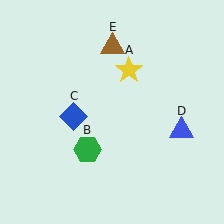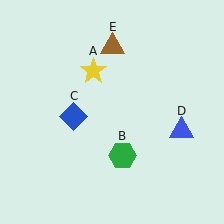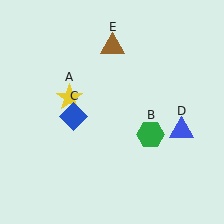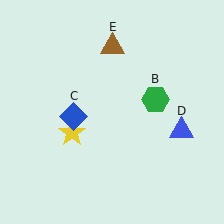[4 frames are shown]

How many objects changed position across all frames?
2 objects changed position: yellow star (object A), green hexagon (object B).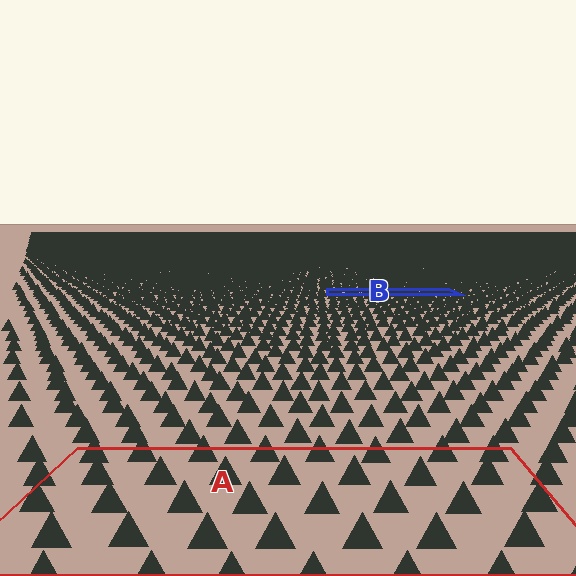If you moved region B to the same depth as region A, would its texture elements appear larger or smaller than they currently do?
They would appear larger. At a closer depth, the same texture elements are projected at a bigger on-screen size.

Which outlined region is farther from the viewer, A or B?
Region B is farther from the viewer — the texture elements inside it appear smaller and more densely packed.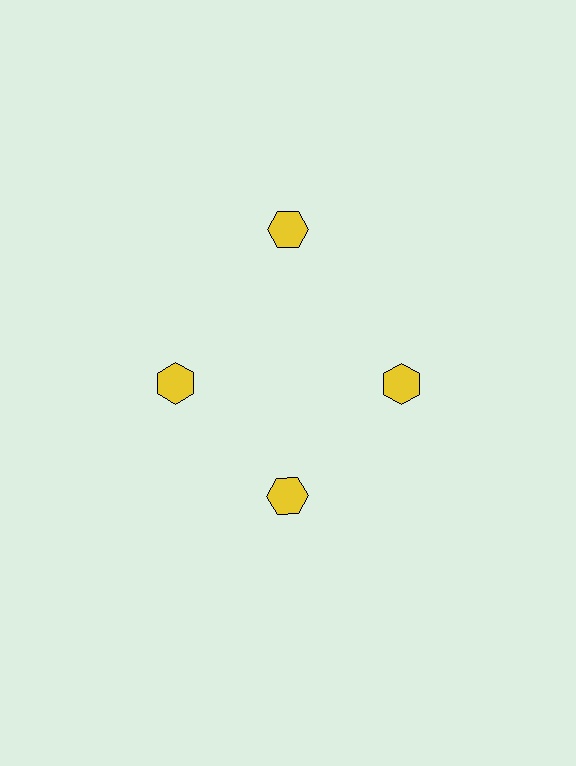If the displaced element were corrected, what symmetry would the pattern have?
It would have 4-fold rotational symmetry — the pattern would map onto itself every 90 degrees.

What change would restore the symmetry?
The symmetry would be restored by moving it inward, back onto the ring so that all 4 hexagons sit at equal angles and equal distance from the center.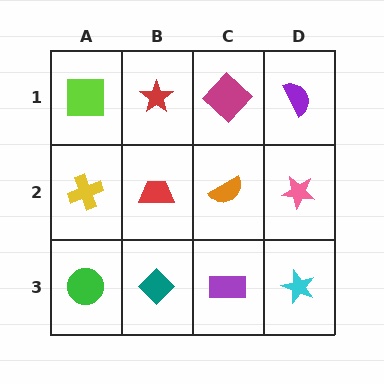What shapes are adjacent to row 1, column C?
An orange semicircle (row 2, column C), a red star (row 1, column B), a purple semicircle (row 1, column D).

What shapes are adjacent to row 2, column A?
A lime square (row 1, column A), a green circle (row 3, column A), a red trapezoid (row 2, column B).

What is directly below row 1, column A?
A yellow cross.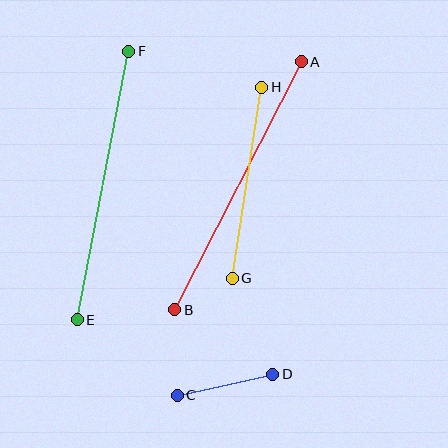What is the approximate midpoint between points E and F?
The midpoint is at approximately (103, 186) pixels.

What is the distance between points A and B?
The distance is approximately 278 pixels.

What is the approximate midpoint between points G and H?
The midpoint is at approximately (247, 183) pixels.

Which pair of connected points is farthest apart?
Points A and B are farthest apart.